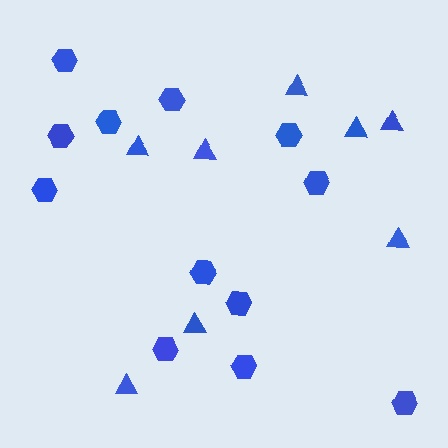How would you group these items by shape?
There are 2 groups: one group of triangles (8) and one group of hexagons (12).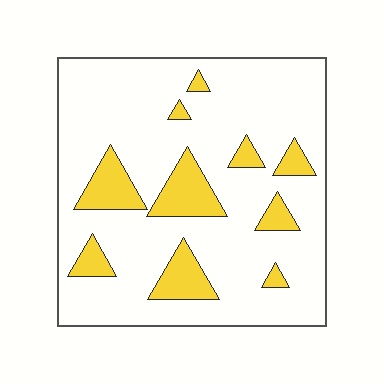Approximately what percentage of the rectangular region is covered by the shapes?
Approximately 15%.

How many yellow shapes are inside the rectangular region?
10.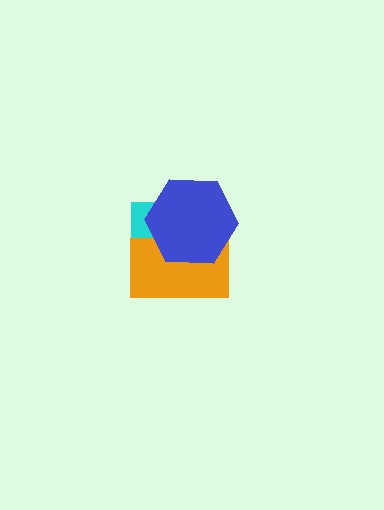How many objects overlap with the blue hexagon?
2 objects overlap with the blue hexagon.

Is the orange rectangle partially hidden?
Yes, it is partially covered by another shape.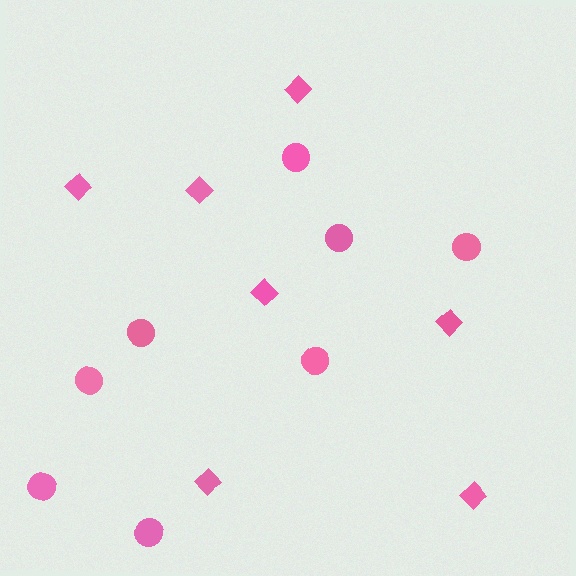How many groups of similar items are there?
There are 2 groups: one group of diamonds (7) and one group of circles (8).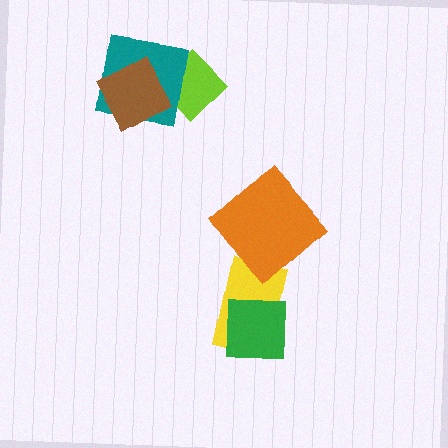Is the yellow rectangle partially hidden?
Yes, it is partially covered by another shape.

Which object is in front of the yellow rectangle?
The green square is in front of the yellow rectangle.